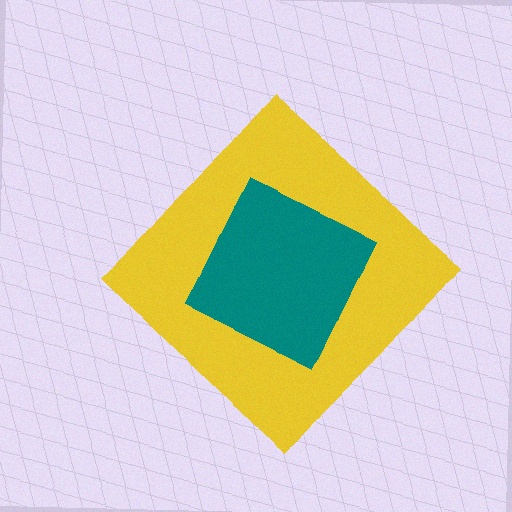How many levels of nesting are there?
2.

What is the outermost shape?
The yellow diamond.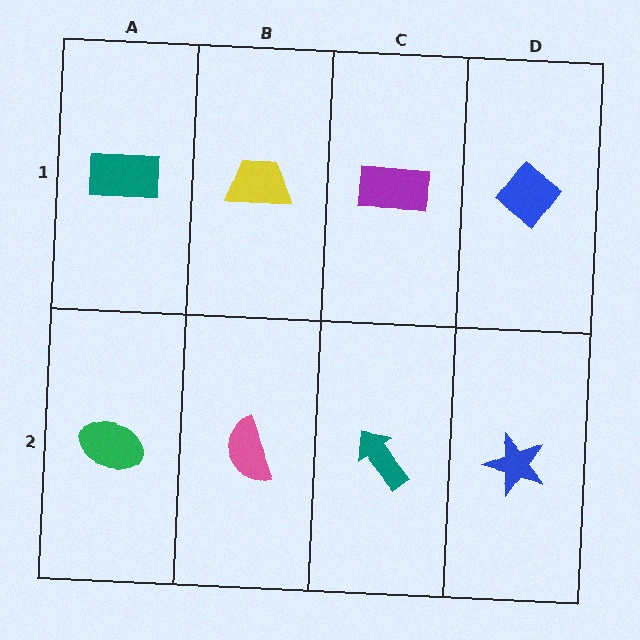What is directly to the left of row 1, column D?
A purple rectangle.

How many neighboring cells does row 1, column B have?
3.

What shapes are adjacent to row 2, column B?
A yellow trapezoid (row 1, column B), a green ellipse (row 2, column A), a teal arrow (row 2, column C).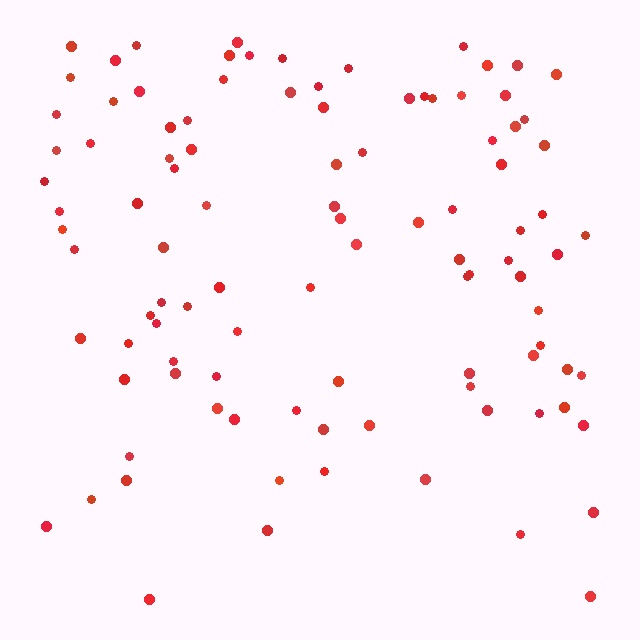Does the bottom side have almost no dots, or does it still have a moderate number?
Still a moderate number, just noticeably fewer than the top.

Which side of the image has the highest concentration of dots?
The top.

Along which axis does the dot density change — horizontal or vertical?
Vertical.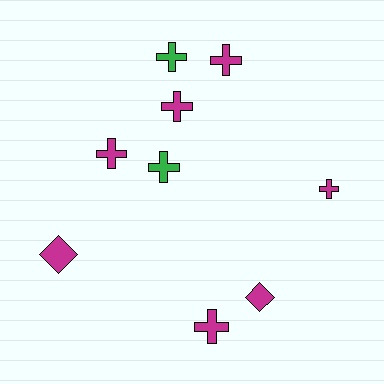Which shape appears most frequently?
Cross, with 7 objects.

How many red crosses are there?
There are no red crosses.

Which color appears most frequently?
Magenta, with 7 objects.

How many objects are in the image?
There are 9 objects.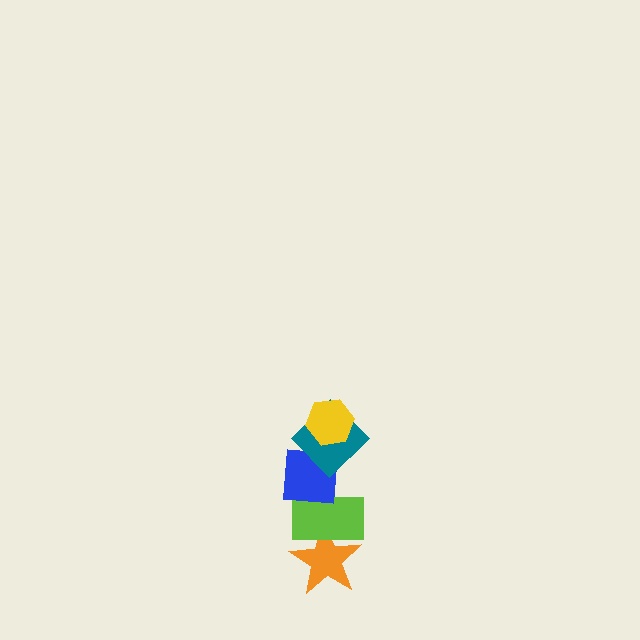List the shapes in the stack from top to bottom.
From top to bottom: the yellow hexagon, the teal diamond, the blue square, the lime rectangle, the orange star.